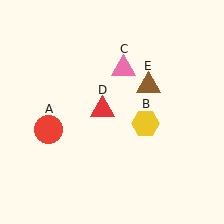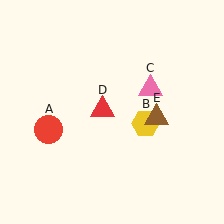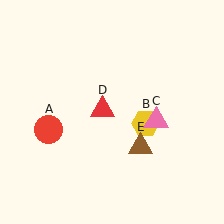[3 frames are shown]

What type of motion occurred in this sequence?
The pink triangle (object C), brown triangle (object E) rotated clockwise around the center of the scene.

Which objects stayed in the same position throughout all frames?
Red circle (object A) and yellow hexagon (object B) and red triangle (object D) remained stationary.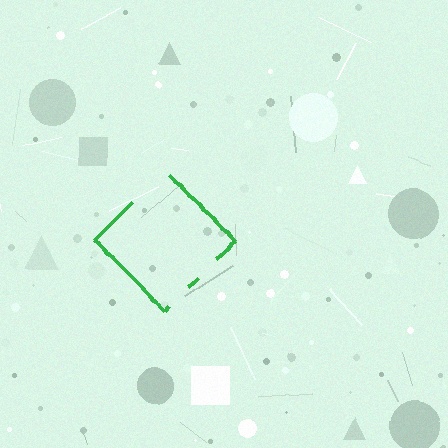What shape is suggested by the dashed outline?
The dashed outline suggests a diamond.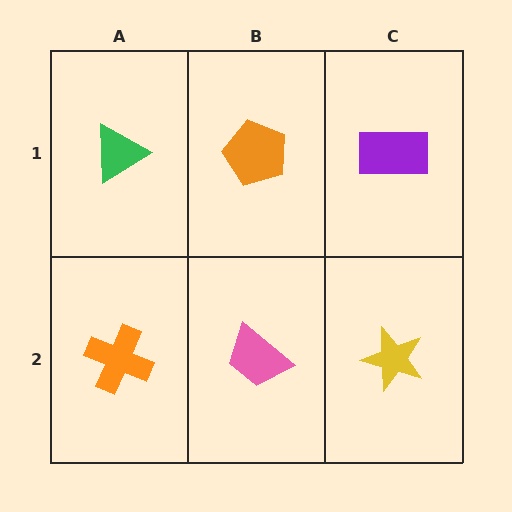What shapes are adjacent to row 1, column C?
A yellow star (row 2, column C), an orange pentagon (row 1, column B).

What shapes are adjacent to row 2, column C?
A purple rectangle (row 1, column C), a pink trapezoid (row 2, column B).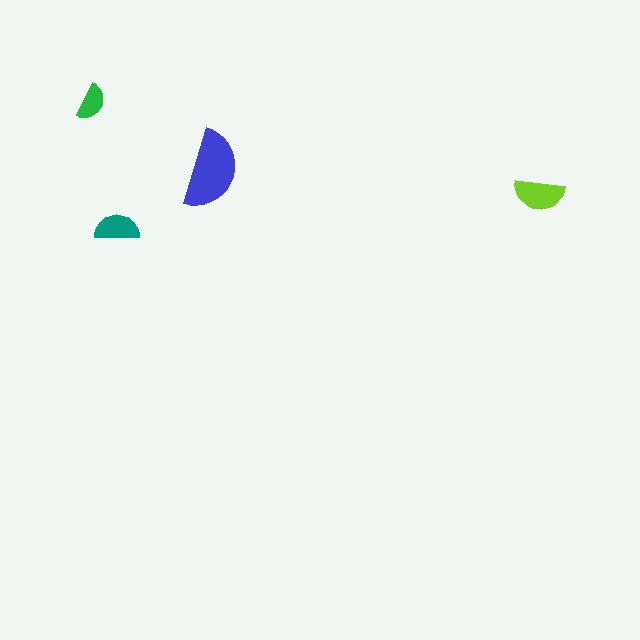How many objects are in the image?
There are 4 objects in the image.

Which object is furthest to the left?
The green semicircle is leftmost.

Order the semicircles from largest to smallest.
the blue one, the lime one, the teal one, the green one.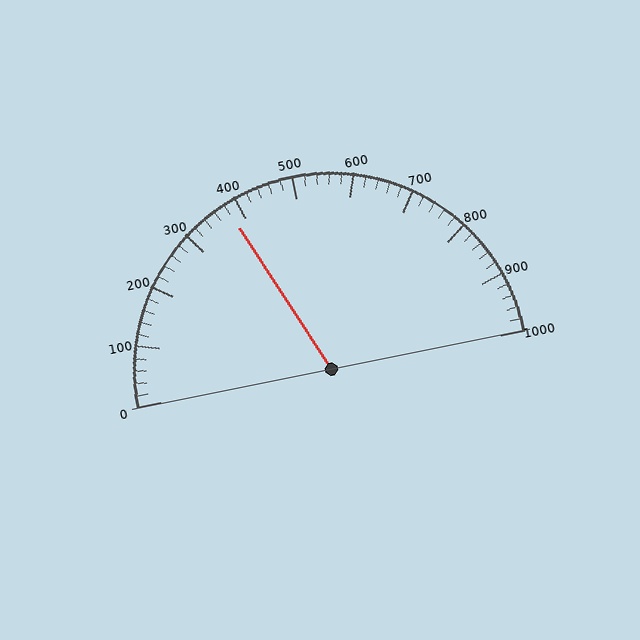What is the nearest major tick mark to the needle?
The nearest major tick mark is 400.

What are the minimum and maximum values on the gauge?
The gauge ranges from 0 to 1000.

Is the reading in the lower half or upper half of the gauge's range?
The reading is in the lower half of the range (0 to 1000).